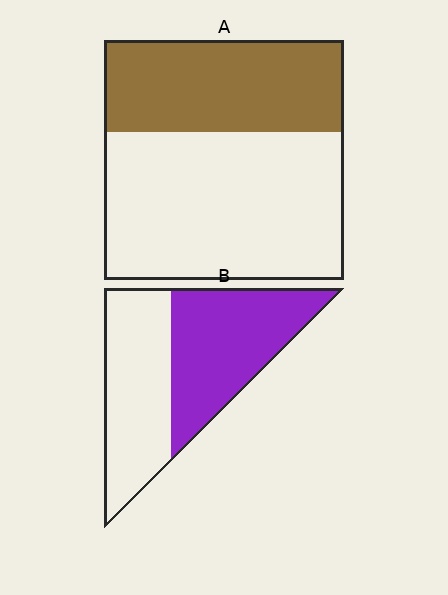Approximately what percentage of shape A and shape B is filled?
A is approximately 40% and B is approximately 50%.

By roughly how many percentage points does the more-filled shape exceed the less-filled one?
By roughly 15 percentage points (B over A).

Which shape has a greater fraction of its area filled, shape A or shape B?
Shape B.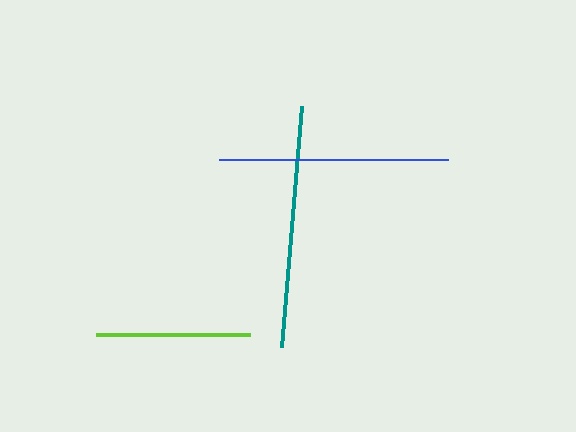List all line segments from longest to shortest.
From longest to shortest: teal, blue, lime.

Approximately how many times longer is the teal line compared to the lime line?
The teal line is approximately 1.6 times the length of the lime line.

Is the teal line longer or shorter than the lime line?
The teal line is longer than the lime line.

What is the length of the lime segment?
The lime segment is approximately 155 pixels long.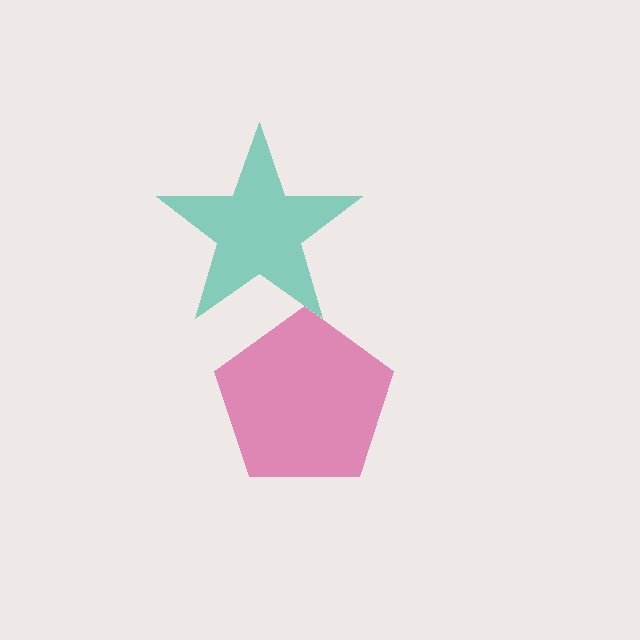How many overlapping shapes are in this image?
There are 2 overlapping shapes in the image.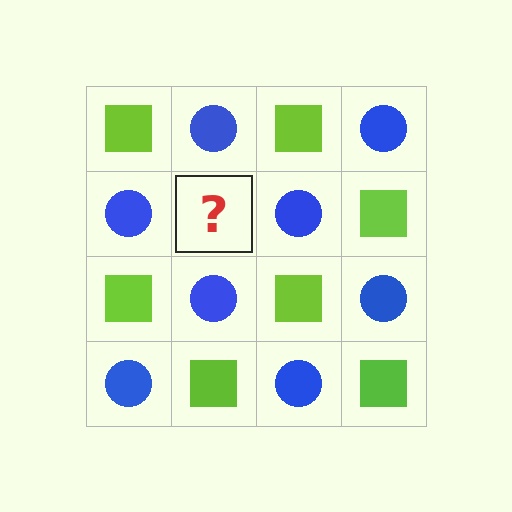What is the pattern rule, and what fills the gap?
The rule is that it alternates lime square and blue circle in a checkerboard pattern. The gap should be filled with a lime square.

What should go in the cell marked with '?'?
The missing cell should contain a lime square.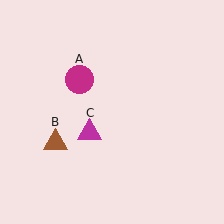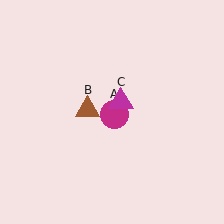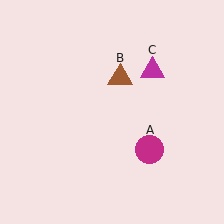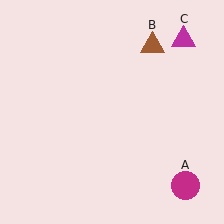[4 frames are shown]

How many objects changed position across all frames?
3 objects changed position: magenta circle (object A), brown triangle (object B), magenta triangle (object C).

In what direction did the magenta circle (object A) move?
The magenta circle (object A) moved down and to the right.